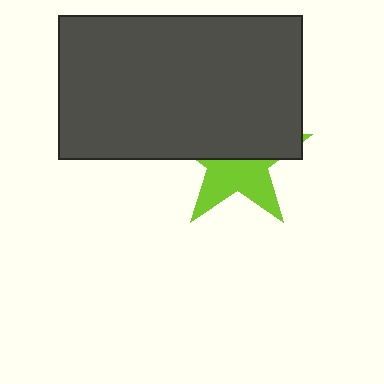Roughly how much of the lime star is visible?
About half of it is visible (roughly 46%).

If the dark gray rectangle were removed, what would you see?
You would see the complete lime star.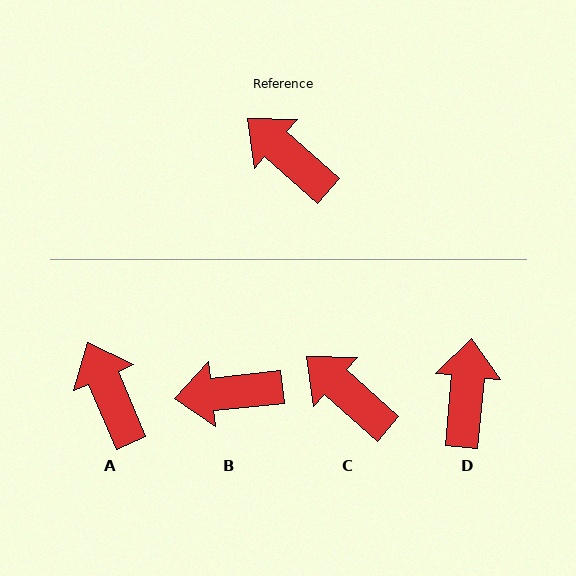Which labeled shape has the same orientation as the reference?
C.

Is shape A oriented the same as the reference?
No, it is off by about 25 degrees.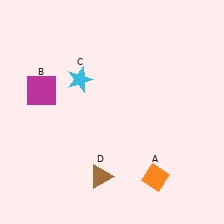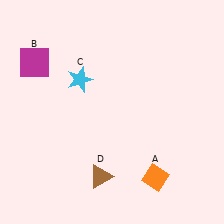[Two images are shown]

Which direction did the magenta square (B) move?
The magenta square (B) moved up.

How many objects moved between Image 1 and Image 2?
1 object moved between the two images.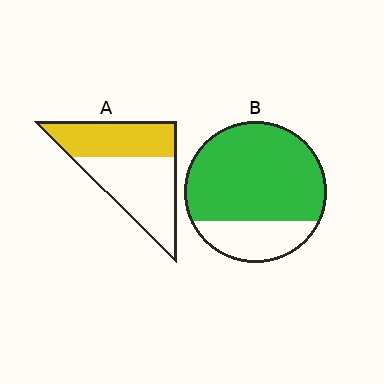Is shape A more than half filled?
No.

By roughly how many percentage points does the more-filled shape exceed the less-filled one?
By roughly 30 percentage points (B over A).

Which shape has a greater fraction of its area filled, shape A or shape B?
Shape B.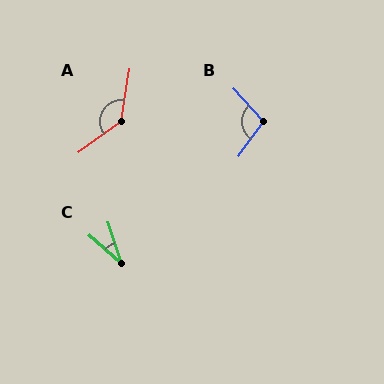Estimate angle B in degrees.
Approximately 103 degrees.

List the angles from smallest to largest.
C (31°), B (103°), A (135°).